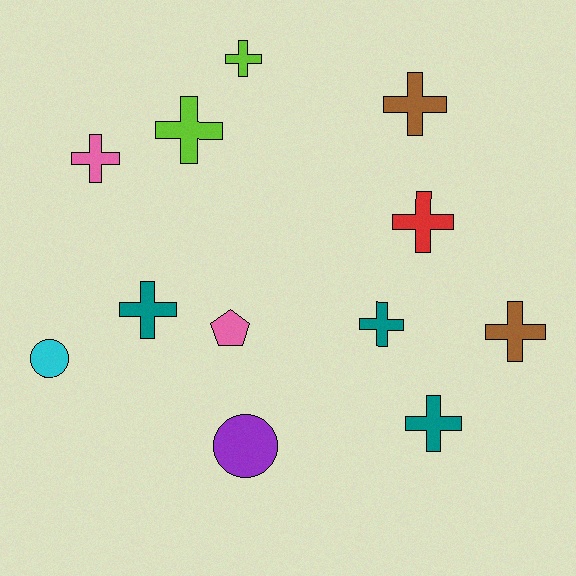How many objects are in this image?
There are 12 objects.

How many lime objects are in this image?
There are 2 lime objects.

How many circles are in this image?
There are 2 circles.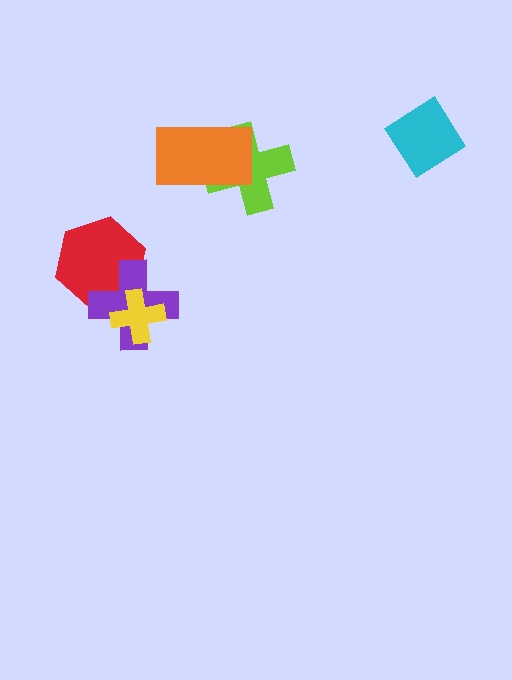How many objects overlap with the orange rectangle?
1 object overlaps with the orange rectangle.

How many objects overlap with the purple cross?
2 objects overlap with the purple cross.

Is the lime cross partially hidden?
Yes, it is partially covered by another shape.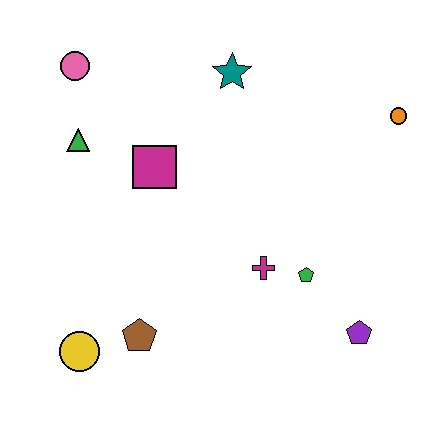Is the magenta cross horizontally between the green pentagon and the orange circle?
No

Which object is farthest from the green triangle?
The purple pentagon is farthest from the green triangle.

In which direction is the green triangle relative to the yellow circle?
The green triangle is above the yellow circle.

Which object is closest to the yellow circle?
The brown pentagon is closest to the yellow circle.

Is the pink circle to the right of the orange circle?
No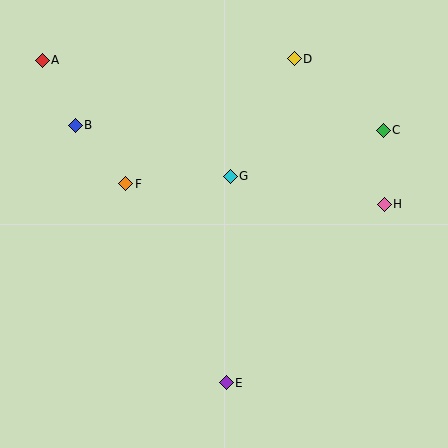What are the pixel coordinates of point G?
Point G is at (230, 176).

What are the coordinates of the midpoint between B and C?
The midpoint between B and C is at (229, 128).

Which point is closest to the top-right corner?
Point C is closest to the top-right corner.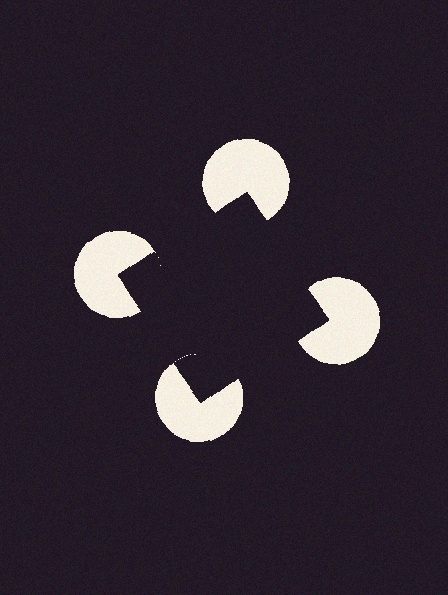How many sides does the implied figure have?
4 sides.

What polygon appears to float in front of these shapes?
An illusory square — its edges are inferred from the aligned wedge cuts in the pac-man discs, not physically drawn.